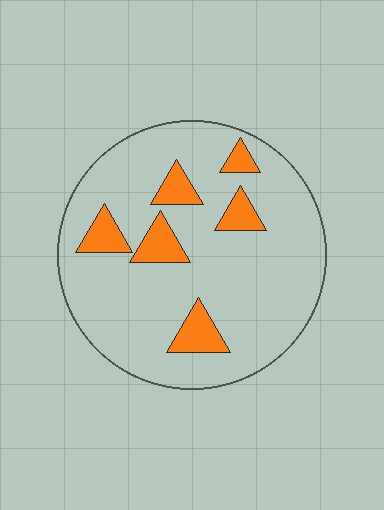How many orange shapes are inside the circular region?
6.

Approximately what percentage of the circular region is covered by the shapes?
Approximately 15%.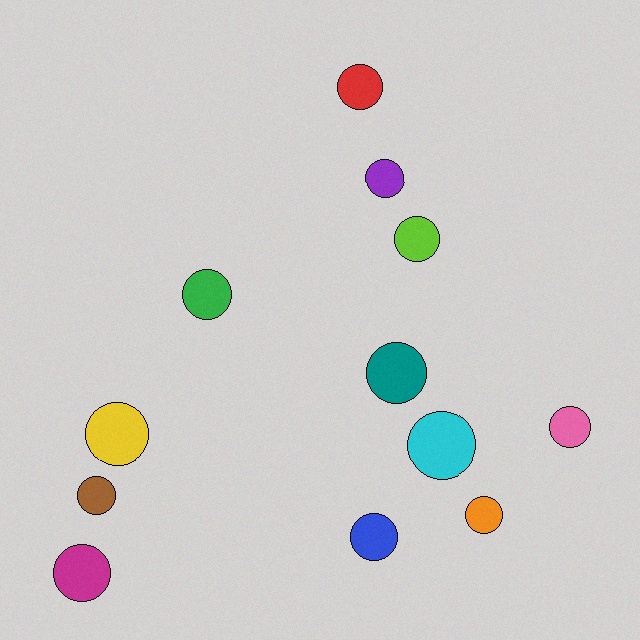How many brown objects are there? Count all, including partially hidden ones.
There is 1 brown object.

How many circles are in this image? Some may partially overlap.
There are 12 circles.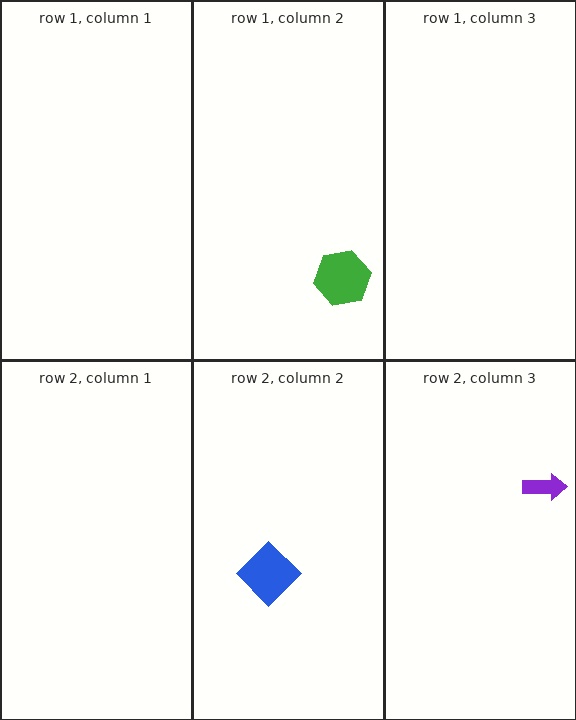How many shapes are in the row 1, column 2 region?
1.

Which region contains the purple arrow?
The row 2, column 3 region.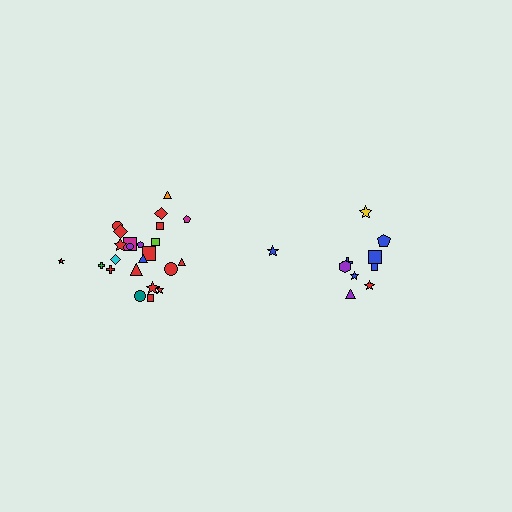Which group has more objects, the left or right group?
The left group.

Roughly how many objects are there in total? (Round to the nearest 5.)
Roughly 35 objects in total.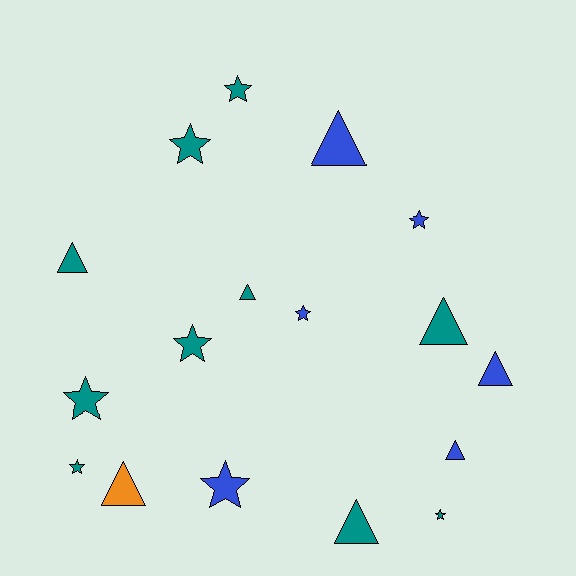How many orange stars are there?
There are no orange stars.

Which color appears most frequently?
Teal, with 10 objects.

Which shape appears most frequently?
Star, with 9 objects.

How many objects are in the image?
There are 17 objects.